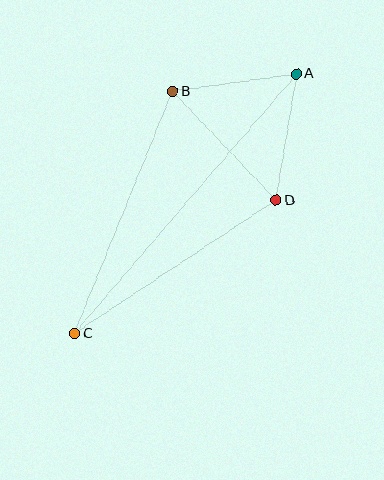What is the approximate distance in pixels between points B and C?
The distance between B and C is approximately 261 pixels.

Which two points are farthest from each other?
Points A and C are farthest from each other.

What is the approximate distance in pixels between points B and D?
The distance between B and D is approximately 150 pixels.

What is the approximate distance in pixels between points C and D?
The distance between C and D is approximately 242 pixels.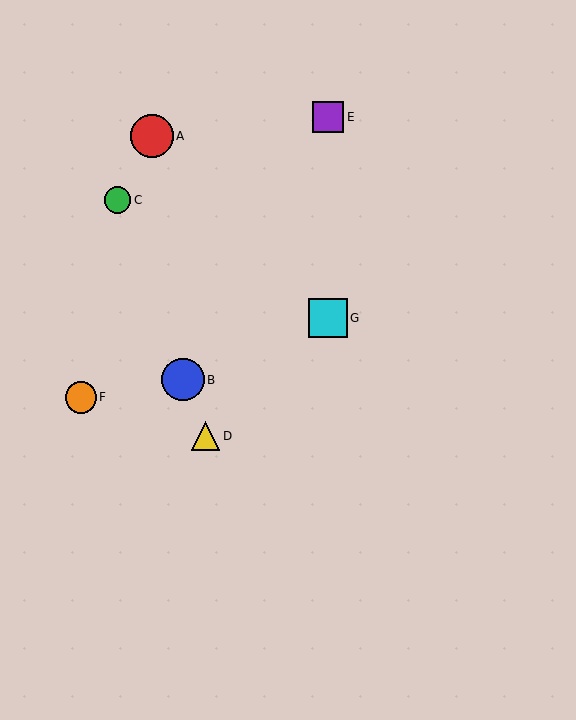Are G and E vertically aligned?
Yes, both are at x≈328.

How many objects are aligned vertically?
2 objects (E, G) are aligned vertically.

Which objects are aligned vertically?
Objects E, G are aligned vertically.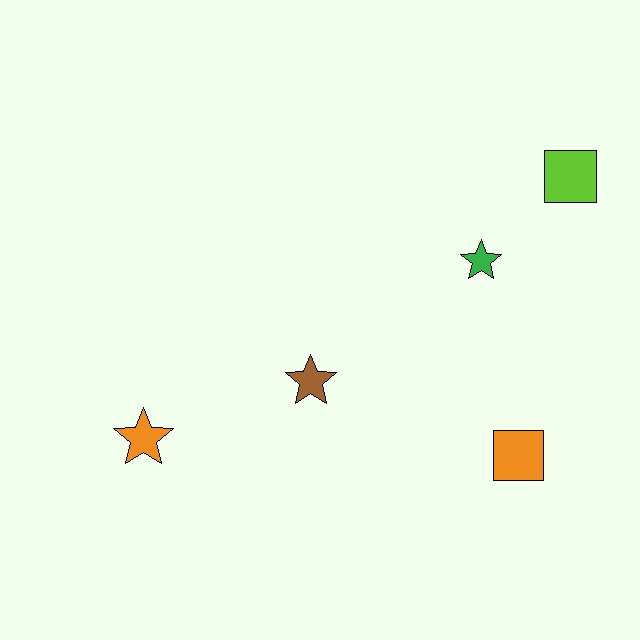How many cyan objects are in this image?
There are no cyan objects.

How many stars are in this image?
There are 3 stars.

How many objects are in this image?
There are 5 objects.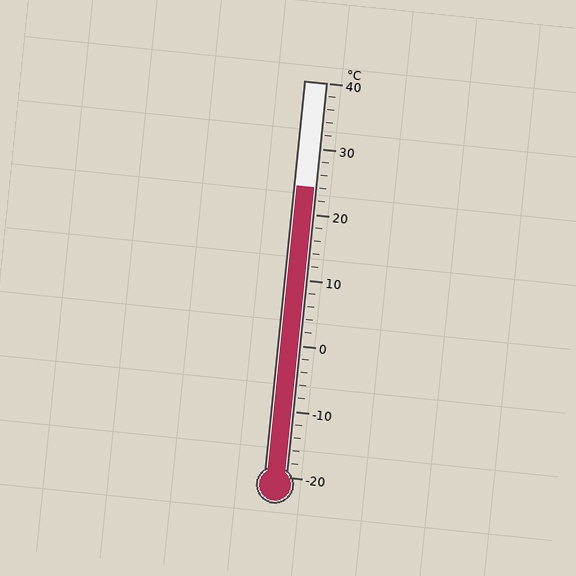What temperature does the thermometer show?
The thermometer shows approximately 24°C.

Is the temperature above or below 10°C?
The temperature is above 10°C.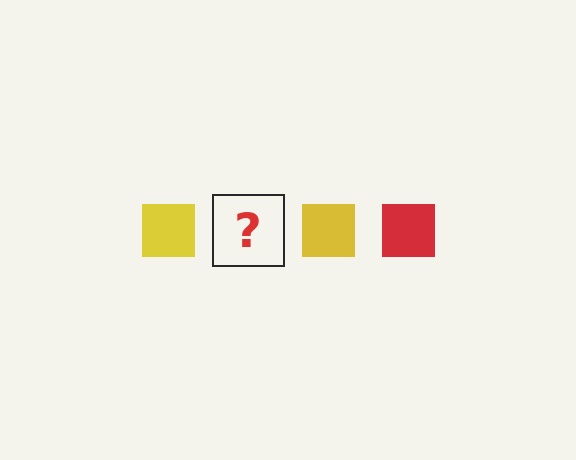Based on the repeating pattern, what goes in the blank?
The blank should be a red square.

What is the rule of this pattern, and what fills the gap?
The rule is that the pattern cycles through yellow, red squares. The gap should be filled with a red square.